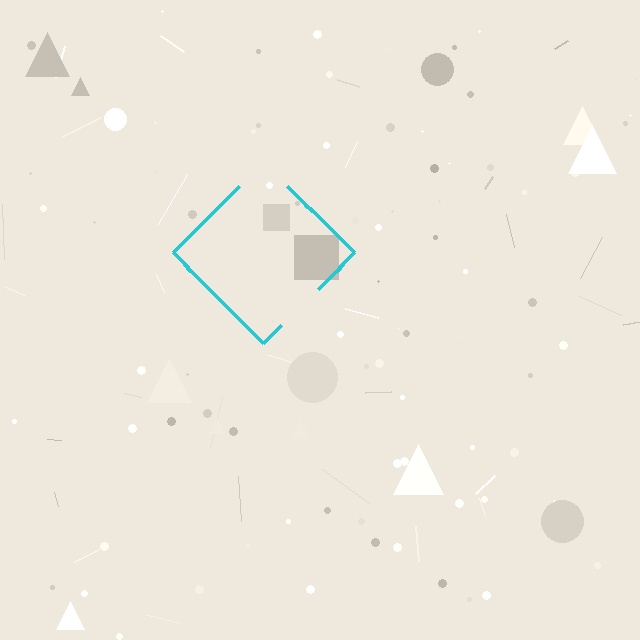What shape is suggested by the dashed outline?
The dashed outline suggests a diamond.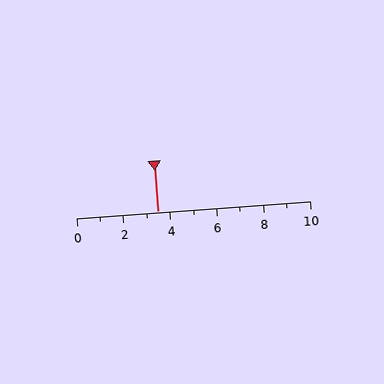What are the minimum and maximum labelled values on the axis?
The axis runs from 0 to 10.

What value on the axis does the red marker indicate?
The marker indicates approximately 3.5.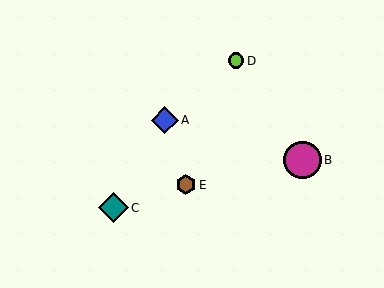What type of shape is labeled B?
Shape B is a magenta circle.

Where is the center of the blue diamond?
The center of the blue diamond is at (165, 120).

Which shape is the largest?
The magenta circle (labeled B) is the largest.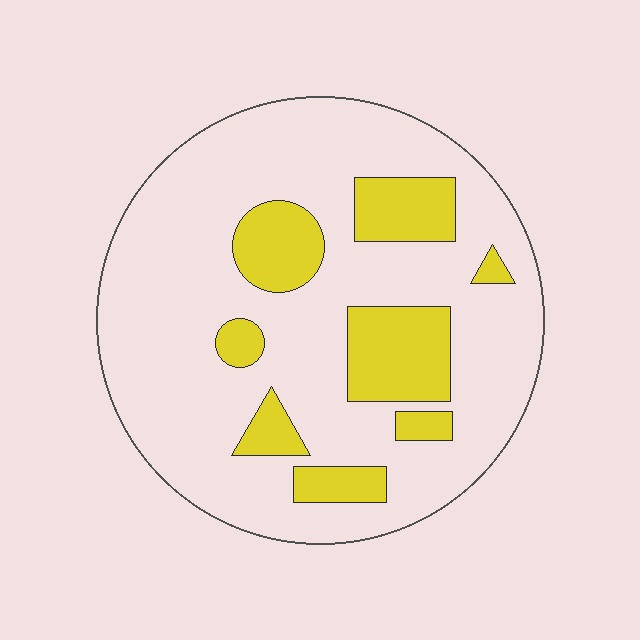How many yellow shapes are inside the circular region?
8.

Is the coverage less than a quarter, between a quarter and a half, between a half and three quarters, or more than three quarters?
Less than a quarter.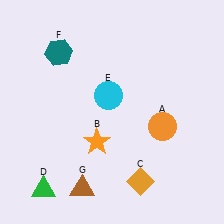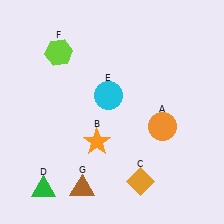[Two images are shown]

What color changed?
The hexagon (F) changed from teal in Image 1 to lime in Image 2.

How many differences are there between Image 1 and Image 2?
There is 1 difference between the two images.